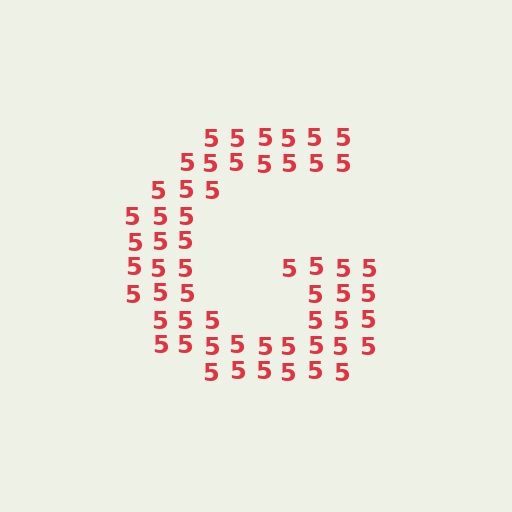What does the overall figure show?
The overall figure shows the letter G.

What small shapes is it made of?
It is made of small digit 5's.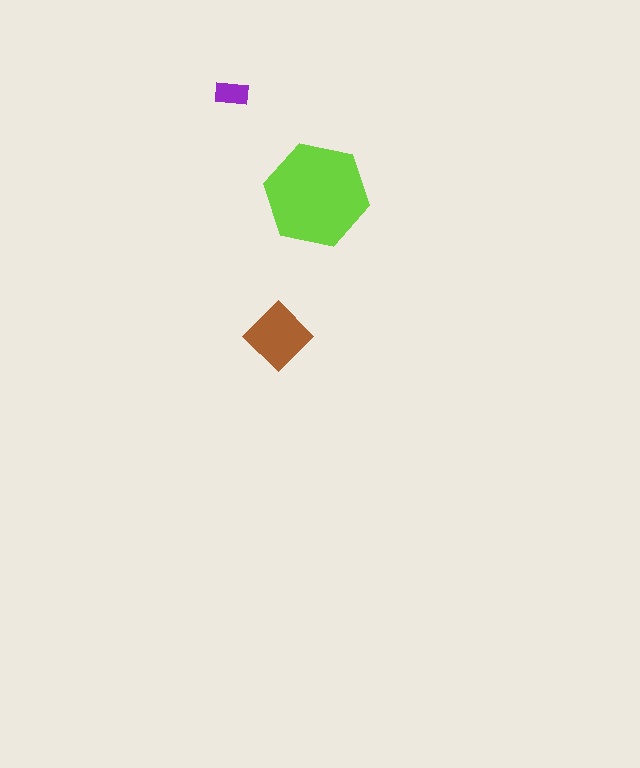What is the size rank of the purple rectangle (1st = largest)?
3rd.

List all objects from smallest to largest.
The purple rectangle, the brown diamond, the lime hexagon.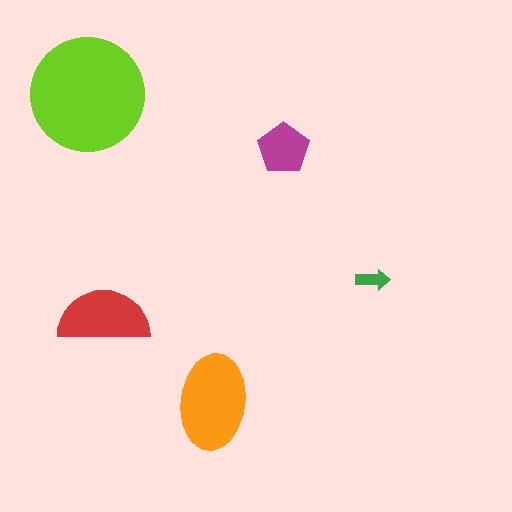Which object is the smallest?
The green arrow.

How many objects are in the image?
There are 5 objects in the image.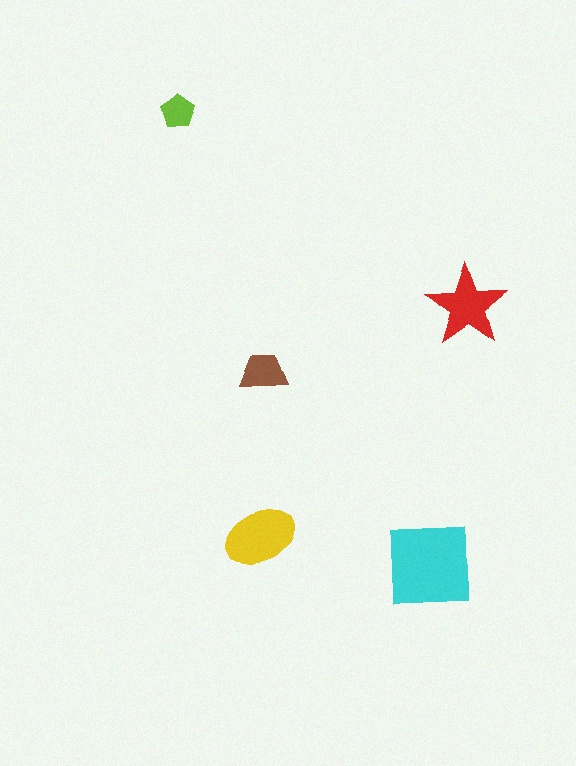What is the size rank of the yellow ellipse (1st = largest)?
2nd.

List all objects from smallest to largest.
The lime pentagon, the brown trapezoid, the red star, the yellow ellipse, the cyan square.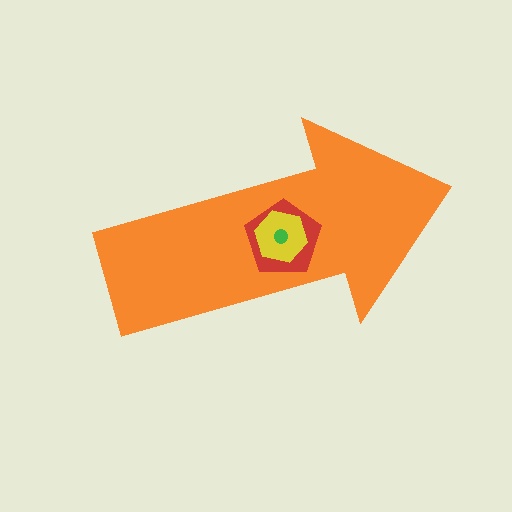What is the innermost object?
The green circle.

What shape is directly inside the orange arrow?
The red pentagon.